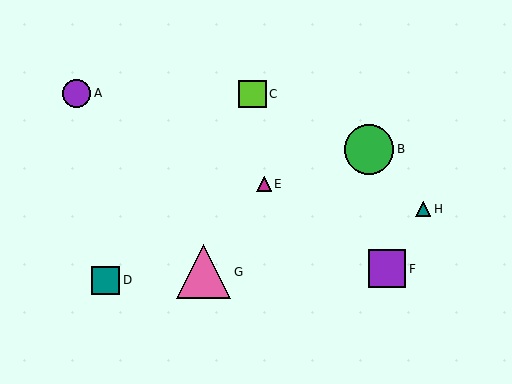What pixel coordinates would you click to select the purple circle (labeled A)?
Click at (77, 93) to select the purple circle A.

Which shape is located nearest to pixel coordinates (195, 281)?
The pink triangle (labeled G) at (203, 272) is nearest to that location.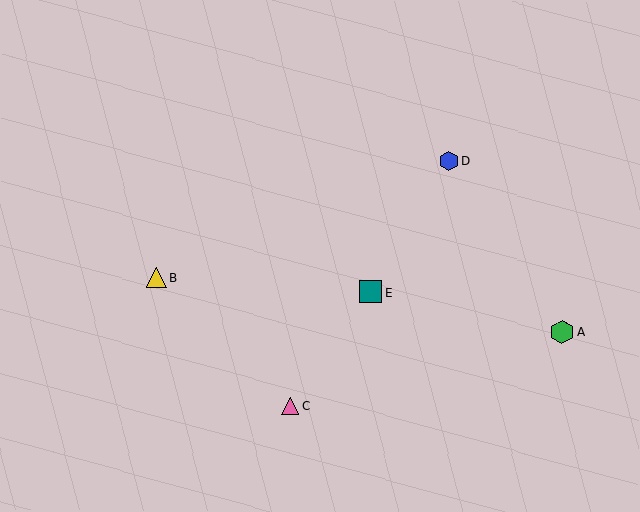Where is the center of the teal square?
The center of the teal square is at (370, 292).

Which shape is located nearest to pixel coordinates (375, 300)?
The teal square (labeled E) at (370, 292) is nearest to that location.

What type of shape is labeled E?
Shape E is a teal square.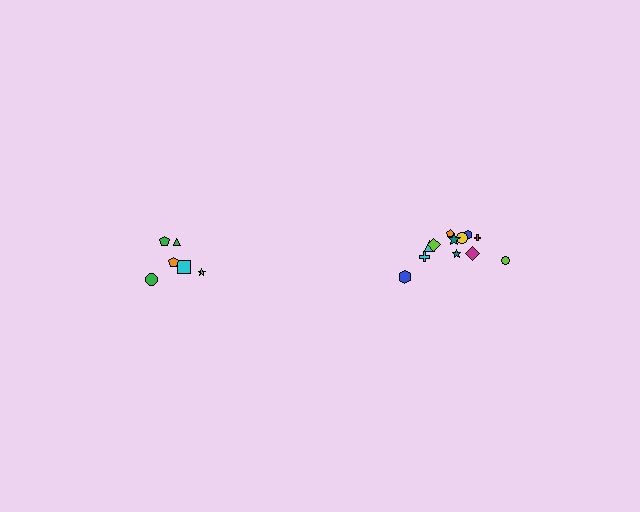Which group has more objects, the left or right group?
The right group.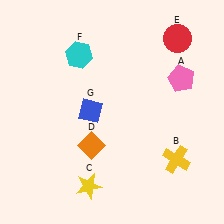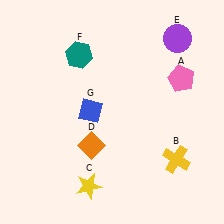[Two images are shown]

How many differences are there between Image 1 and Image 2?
There are 2 differences between the two images.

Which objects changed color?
E changed from red to purple. F changed from cyan to teal.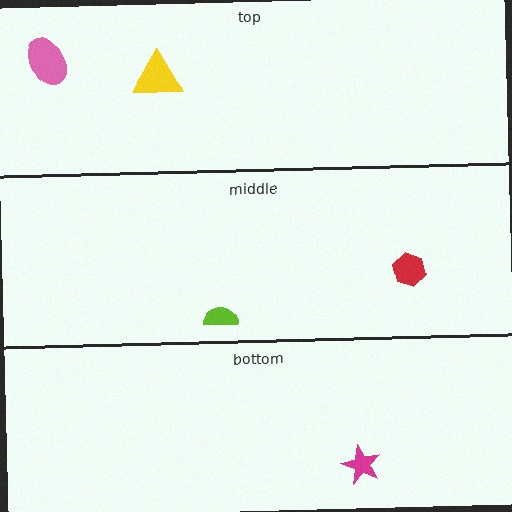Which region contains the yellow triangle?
The top region.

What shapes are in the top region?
The yellow triangle, the pink ellipse.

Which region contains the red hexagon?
The middle region.